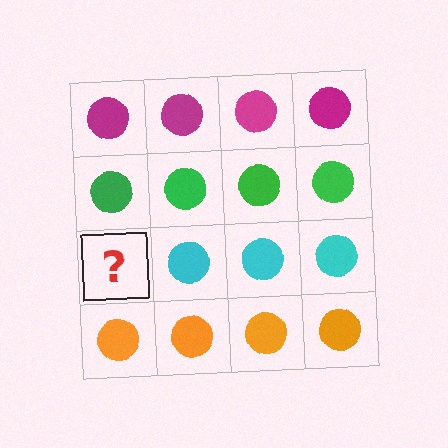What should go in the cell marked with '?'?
The missing cell should contain a cyan circle.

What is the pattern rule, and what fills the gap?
The rule is that each row has a consistent color. The gap should be filled with a cyan circle.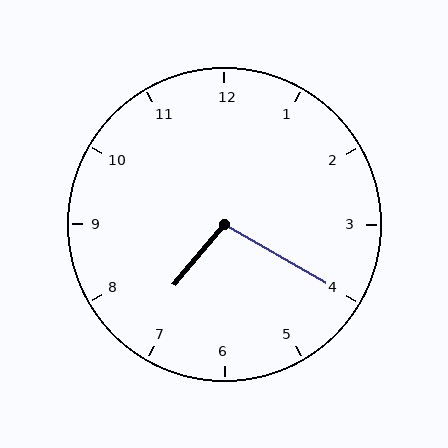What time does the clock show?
7:20.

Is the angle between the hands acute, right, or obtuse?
It is obtuse.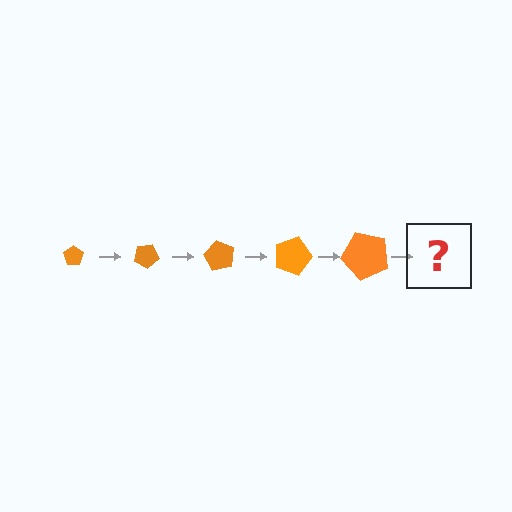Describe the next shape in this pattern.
It should be a pentagon, larger than the previous one and rotated 150 degrees from the start.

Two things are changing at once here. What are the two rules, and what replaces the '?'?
The two rules are that the pentagon grows larger each step and it rotates 30 degrees each step. The '?' should be a pentagon, larger than the previous one and rotated 150 degrees from the start.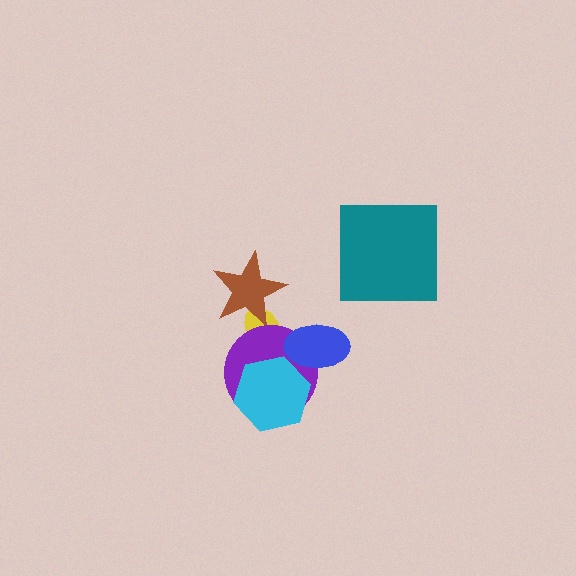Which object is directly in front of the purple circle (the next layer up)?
The blue ellipse is directly in front of the purple circle.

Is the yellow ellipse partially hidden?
Yes, it is partially covered by another shape.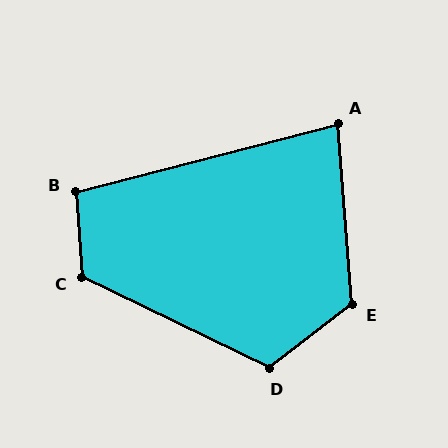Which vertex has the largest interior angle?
E, at approximately 123 degrees.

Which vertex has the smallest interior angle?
A, at approximately 80 degrees.